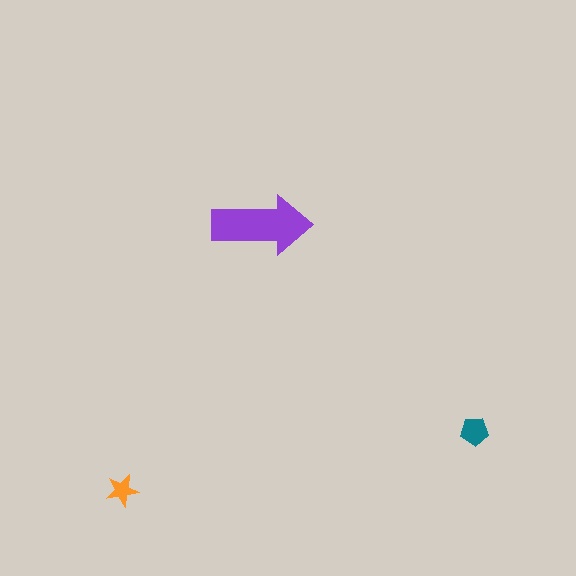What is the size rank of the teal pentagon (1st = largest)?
2nd.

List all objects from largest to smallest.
The purple arrow, the teal pentagon, the orange star.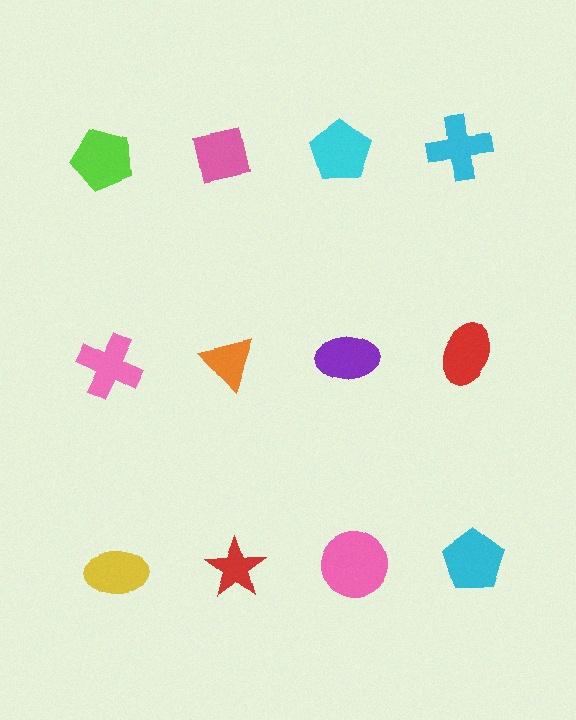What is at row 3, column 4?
A cyan pentagon.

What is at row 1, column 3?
A cyan pentagon.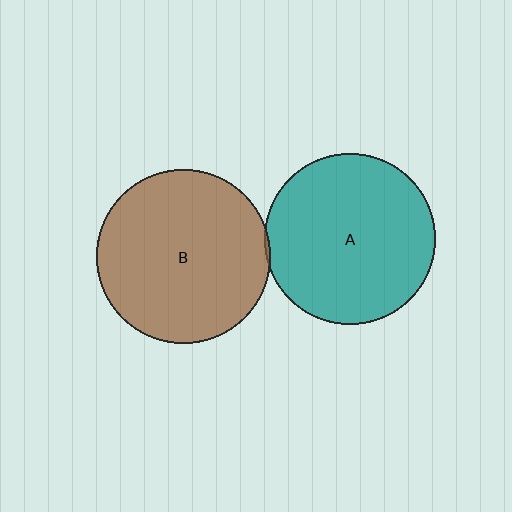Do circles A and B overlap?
Yes.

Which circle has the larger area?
Circle B (brown).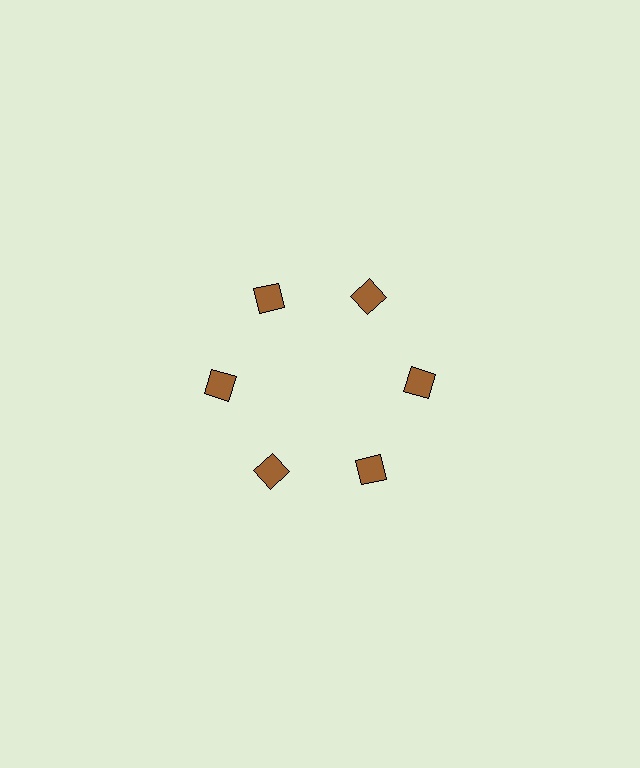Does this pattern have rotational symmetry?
Yes, this pattern has 6-fold rotational symmetry. It looks the same after rotating 60 degrees around the center.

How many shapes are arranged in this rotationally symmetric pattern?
There are 6 shapes, arranged in 6 groups of 1.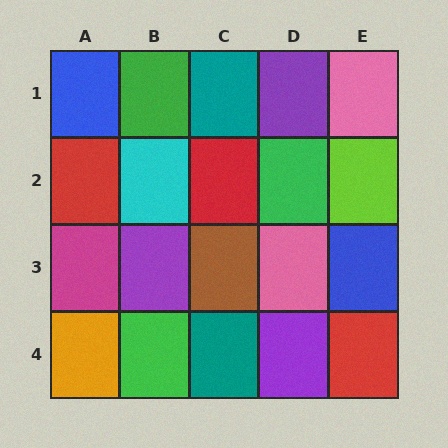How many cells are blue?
2 cells are blue.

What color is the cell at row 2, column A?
Red.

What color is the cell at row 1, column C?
Teal.